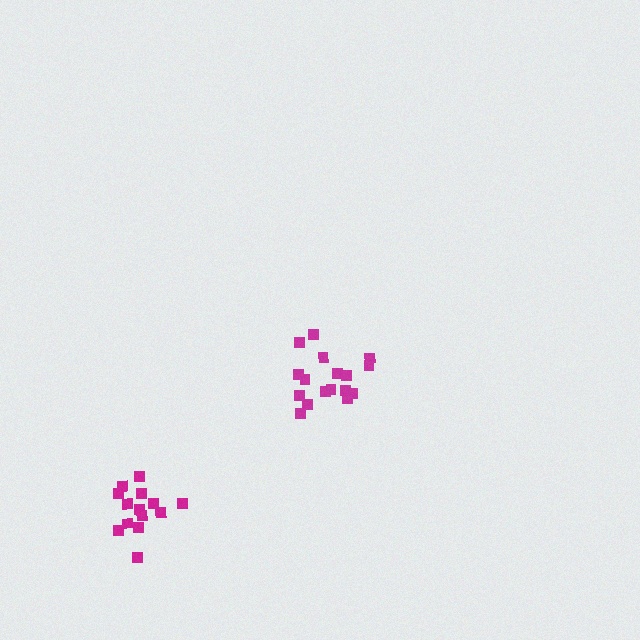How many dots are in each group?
Group 1: 17 dots, Group 2: 14 dots (31 total).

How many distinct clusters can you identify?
There are 2 distinct clusters.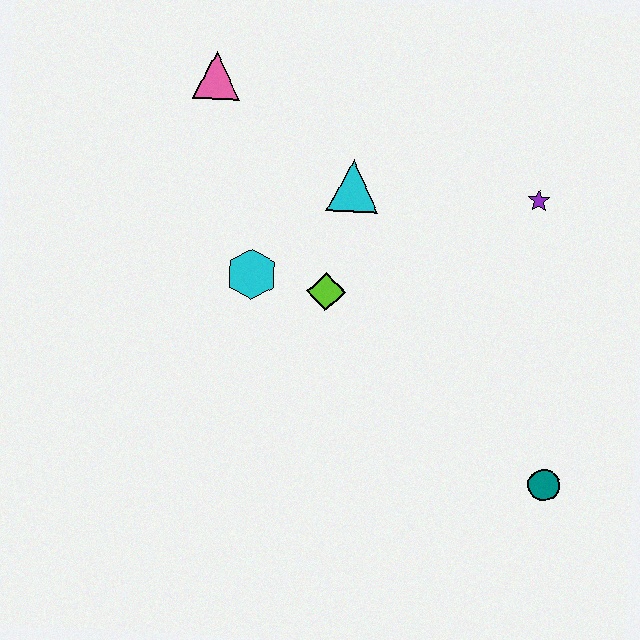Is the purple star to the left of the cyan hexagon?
No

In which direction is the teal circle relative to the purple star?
The teal circle is below the purple star.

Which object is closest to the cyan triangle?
The lime diamond is closest to the cyan triangle.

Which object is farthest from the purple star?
The pink triangle is farthest from the purple star.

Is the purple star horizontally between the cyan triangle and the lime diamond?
No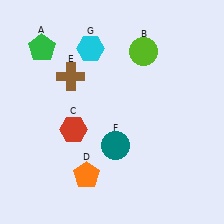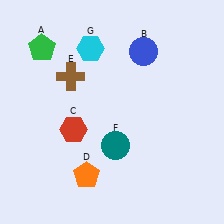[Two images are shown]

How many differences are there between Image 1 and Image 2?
There is 1 difference between the two images.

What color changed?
The circle (B) changed from lime in Image 1 to blue in Image 2.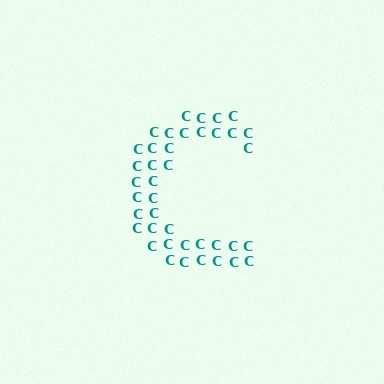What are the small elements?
The small elements are letter C's.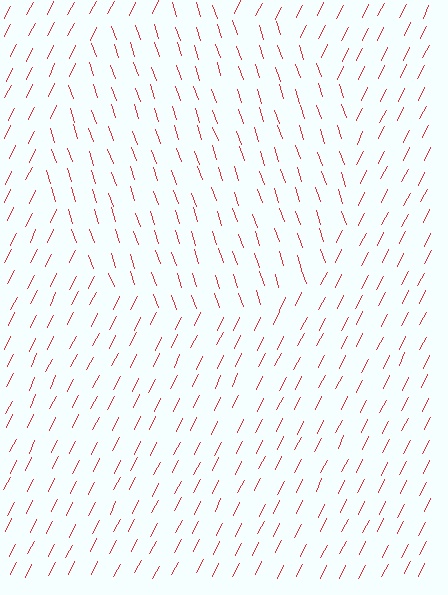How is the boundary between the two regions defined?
The boundary is defined purely by a change in line orientation (approximately 45 degrees difference). All lines are the same color and thickness.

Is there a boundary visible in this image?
Yes, there is a texture boundary formed by a change in line orientation.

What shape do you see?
I see a circle.